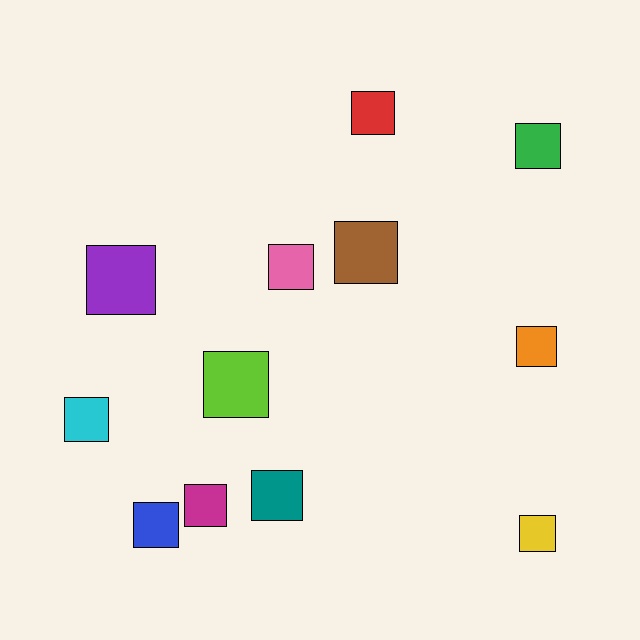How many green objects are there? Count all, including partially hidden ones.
There is 1 green object.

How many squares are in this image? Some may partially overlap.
There are 12 squares.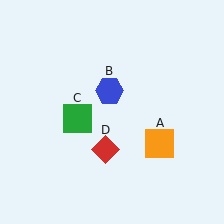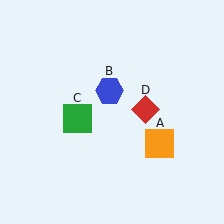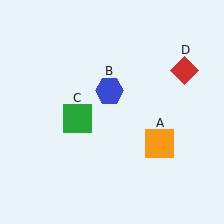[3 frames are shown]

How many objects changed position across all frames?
1 object changed position: red diamond (object D).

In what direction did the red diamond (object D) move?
The red diamond (object D) moved up and to the right.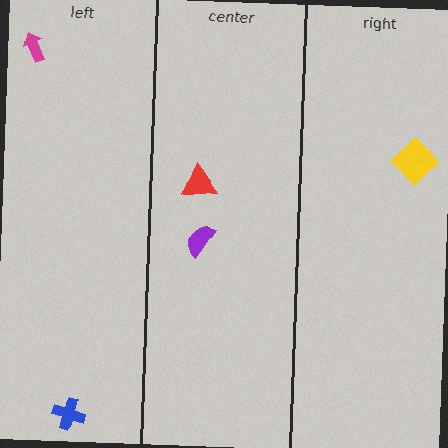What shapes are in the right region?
The yellow diamond.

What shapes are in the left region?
The blue cross, the magenta arrow.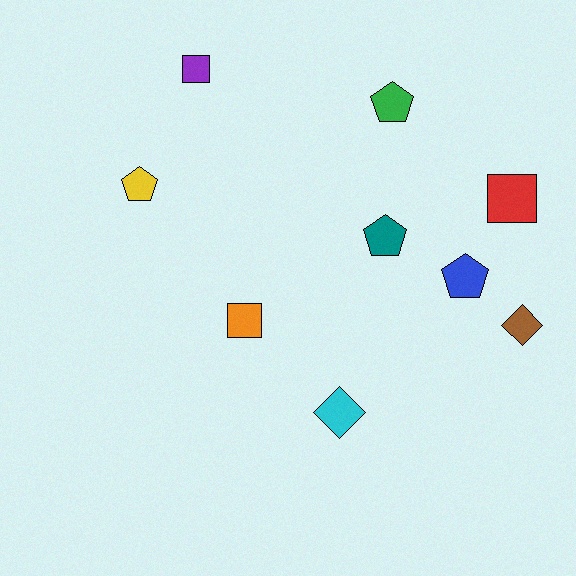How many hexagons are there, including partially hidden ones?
There are no hexagons.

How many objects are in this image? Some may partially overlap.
There are 9 objects.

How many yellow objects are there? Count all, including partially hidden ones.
There is 1 yellow object.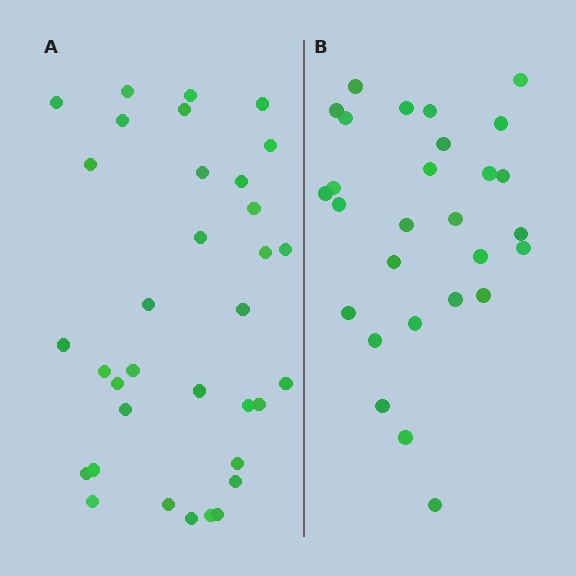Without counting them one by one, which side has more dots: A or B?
Region A (the left region) has more dots.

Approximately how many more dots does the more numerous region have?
Region A has about 6 more dots than region B.